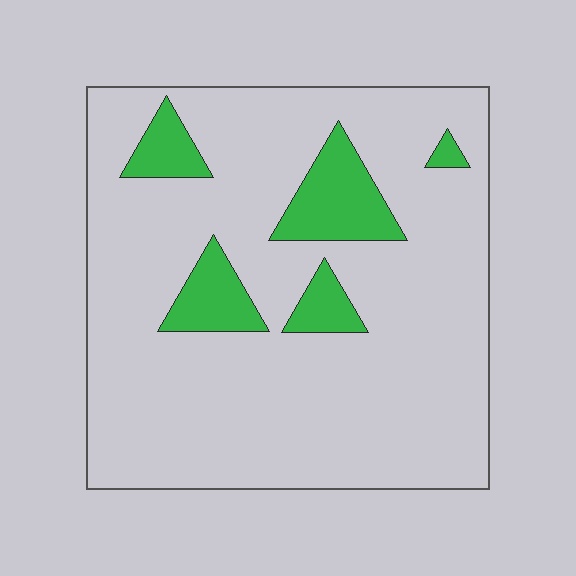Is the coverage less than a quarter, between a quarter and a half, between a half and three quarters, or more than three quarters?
Less than a quarter.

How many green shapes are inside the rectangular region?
5.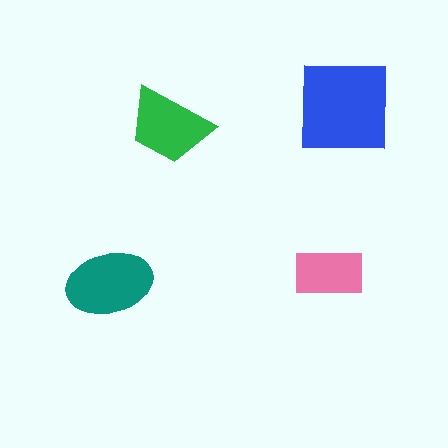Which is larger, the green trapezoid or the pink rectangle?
The green trapezoid.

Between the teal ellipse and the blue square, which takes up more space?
The blue square.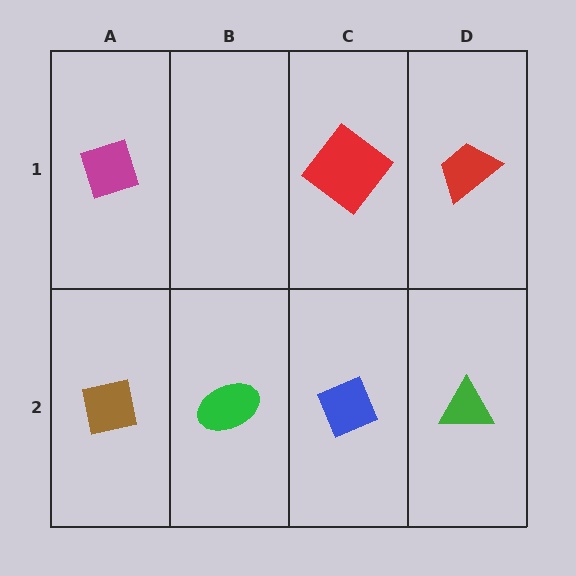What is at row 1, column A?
A magenta diamond.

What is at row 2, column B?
A green ellipse.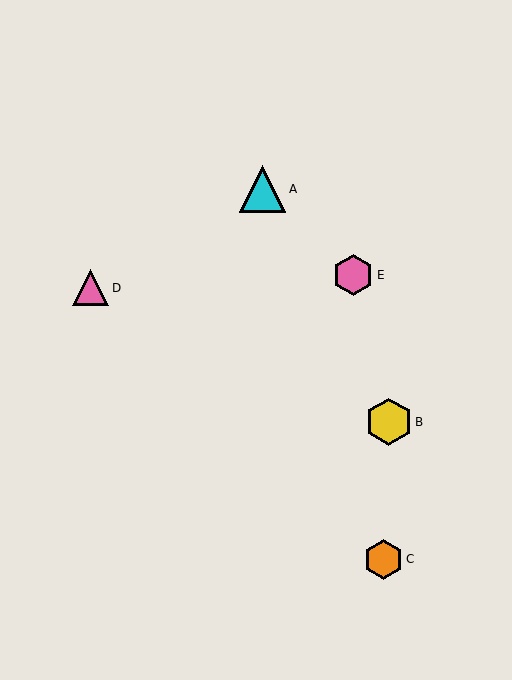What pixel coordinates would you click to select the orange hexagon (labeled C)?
Click at (383, 559) to select the orange hexagon C.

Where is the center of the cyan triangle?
The center of the cyan triangle is at (263, 189).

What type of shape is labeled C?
Shape C is an orange hexagon.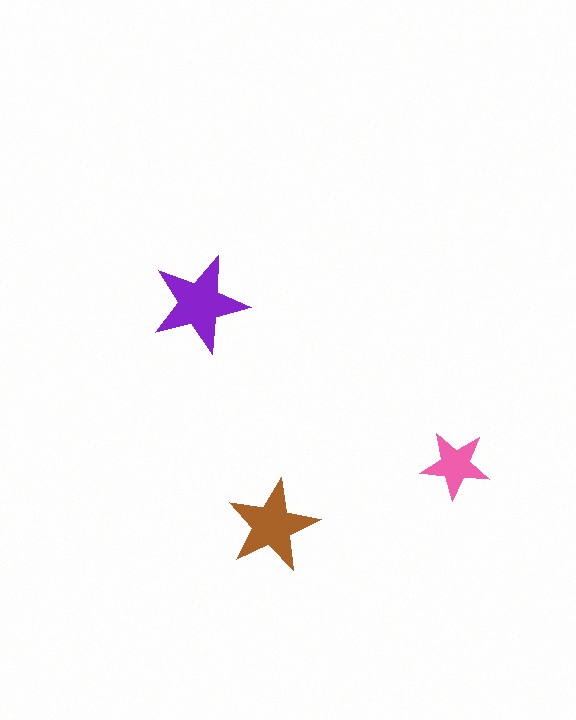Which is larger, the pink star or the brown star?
The brown one.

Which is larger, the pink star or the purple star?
The purple one.